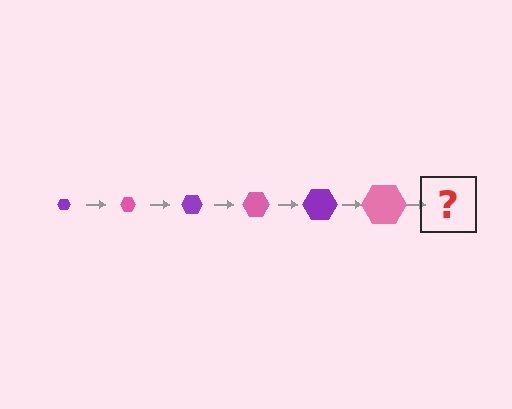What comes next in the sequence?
The next element should be a purple hexagon, larger than the previous one.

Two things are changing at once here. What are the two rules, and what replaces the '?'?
The two rules are that the hexagon grows larger each step and the color cycles through purple and pink. The '?' should be a purple hexagon, larger than the previous one.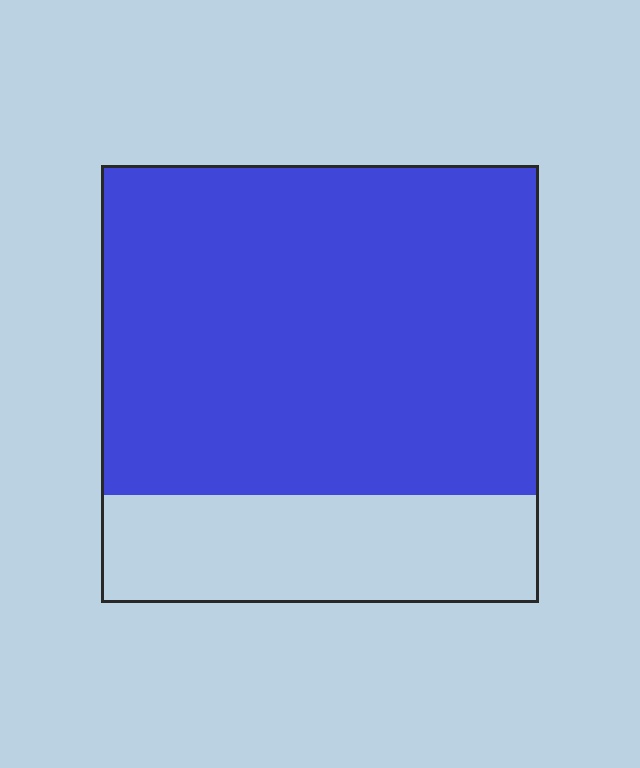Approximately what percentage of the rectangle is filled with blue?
Approximately 75%.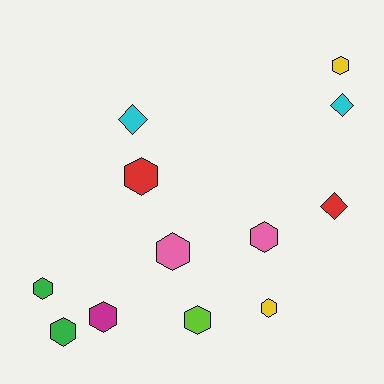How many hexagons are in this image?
There are 9 hexagons.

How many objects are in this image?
There are 12 objects.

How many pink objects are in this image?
There are 2 pink objects.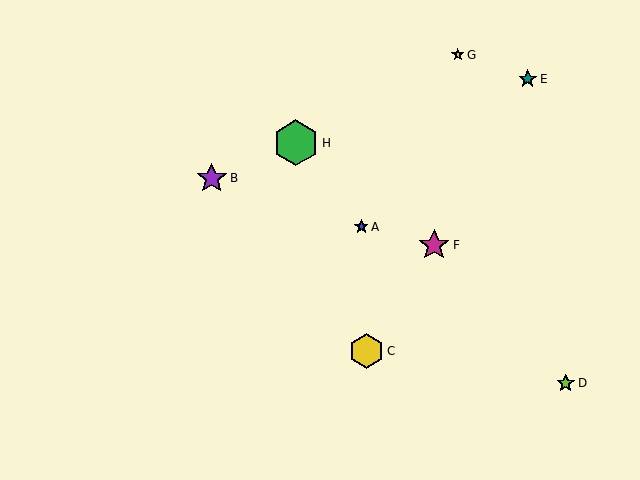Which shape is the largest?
The green hexagon (labeled H) is the largest.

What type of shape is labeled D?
Shape D is a lime star.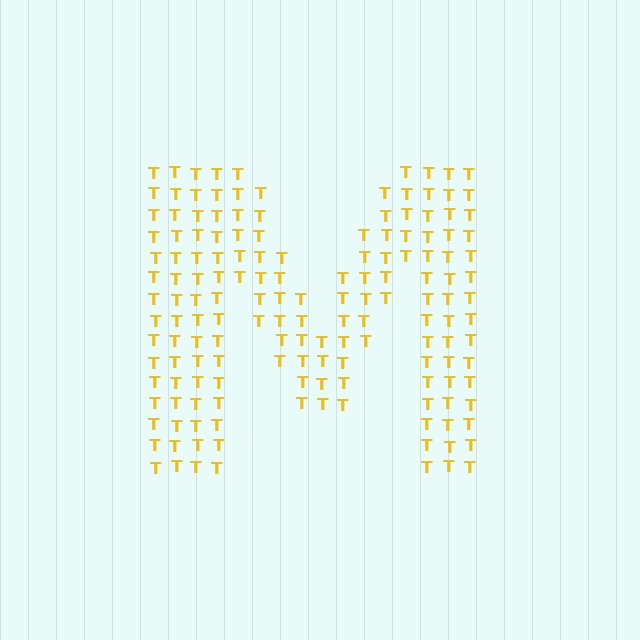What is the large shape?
The large shape is the letter M.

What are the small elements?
The small elements are letter T's.